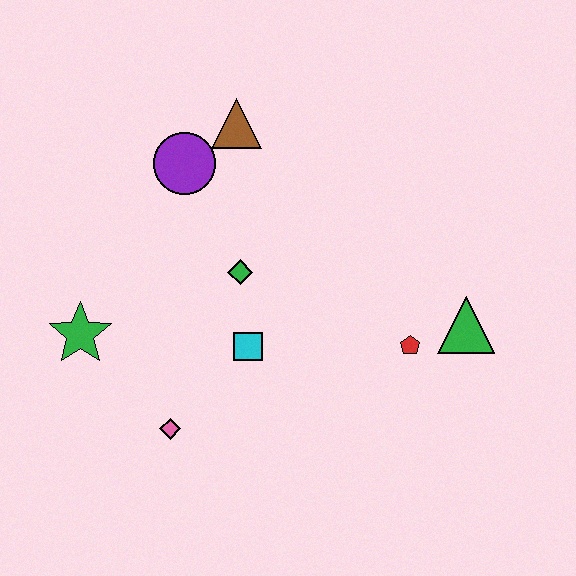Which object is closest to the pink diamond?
The cyan square is closest to the pink diamond.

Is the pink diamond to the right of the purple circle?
No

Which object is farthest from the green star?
The green triangle is farthest from the green star.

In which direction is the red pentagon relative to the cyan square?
The red pentagon is to the right of the cyan square.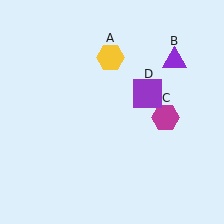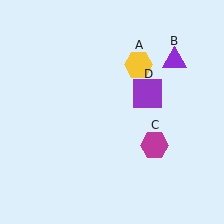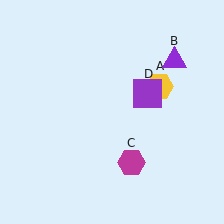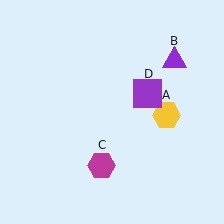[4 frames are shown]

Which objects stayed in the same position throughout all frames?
Purple triangle (object B) and purple square (object D) remained stationary.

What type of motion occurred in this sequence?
The yellow hexagon (object A), magenta hexagon (object C) rotated clockwise around the center of the scene.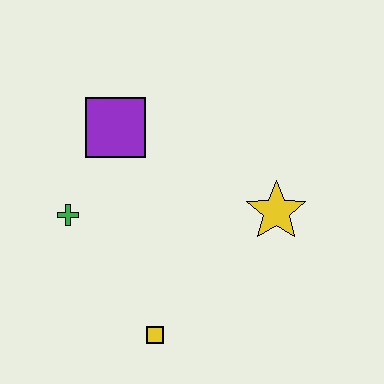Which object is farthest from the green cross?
The yellow star is farthest from the green cross.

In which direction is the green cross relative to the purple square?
The green cross is below the purple square.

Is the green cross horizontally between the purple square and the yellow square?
No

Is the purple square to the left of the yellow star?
Yes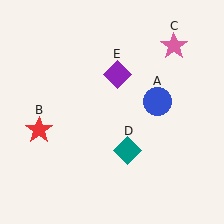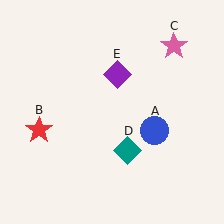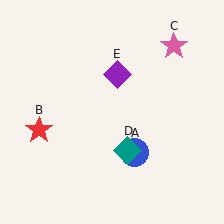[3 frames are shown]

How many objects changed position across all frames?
1 object changed position: blue circle (object A).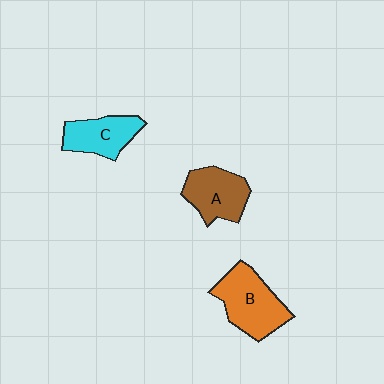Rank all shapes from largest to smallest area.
From largest to smallest: B (orange), A (brown), C (cyan).